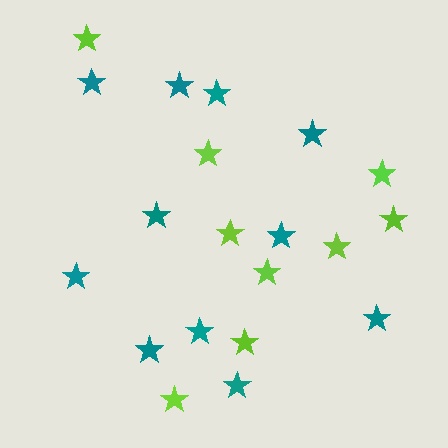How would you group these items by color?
There are 2 groups: one group of teal stars (11) and one group of lime stars (9).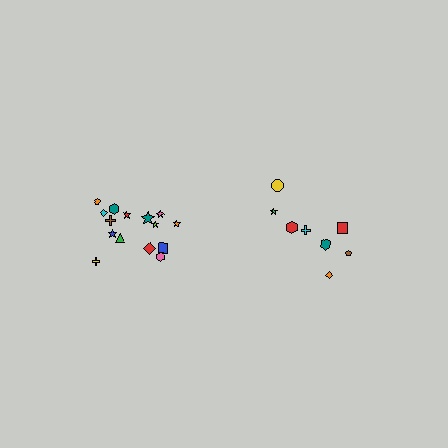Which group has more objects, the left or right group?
The left group.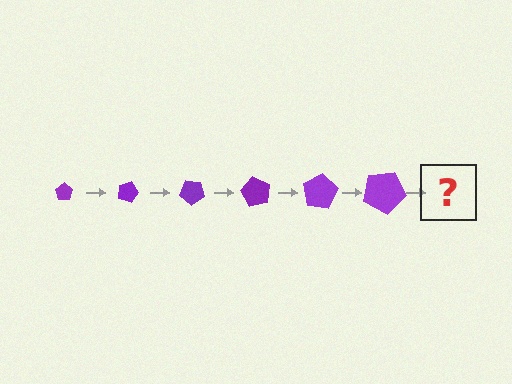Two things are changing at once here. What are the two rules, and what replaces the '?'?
The two rules are that the pentagon grows larger each step and it rotates 20 degrees each step. The '?' should be a pentagon, larger than the previous one and rotated 120 degrees from the start.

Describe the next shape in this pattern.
It should be a pentagon, larger than the previous one and rotated 120 degrees from the start.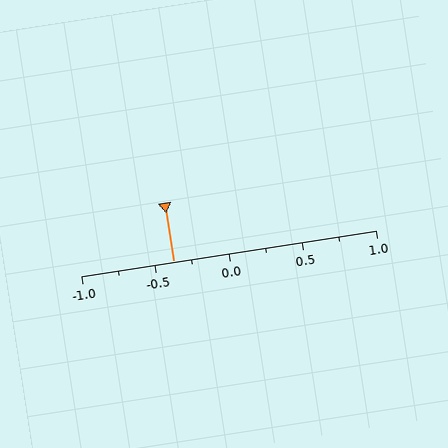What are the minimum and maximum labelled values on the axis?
The axis runs from -1.0 to 1.0.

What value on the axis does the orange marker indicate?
The marker indicates approximately -0.38.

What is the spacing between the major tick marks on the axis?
The major ticks are spaced 0.5 apart.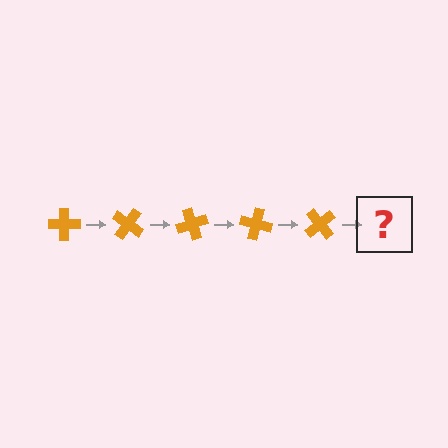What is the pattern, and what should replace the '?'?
The pattern is that the cross rotates 35 degrees each step. The '?' should be an orange cross rotated 175 degrees.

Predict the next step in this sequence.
The next step is an orange cross rotated 175 degrees.